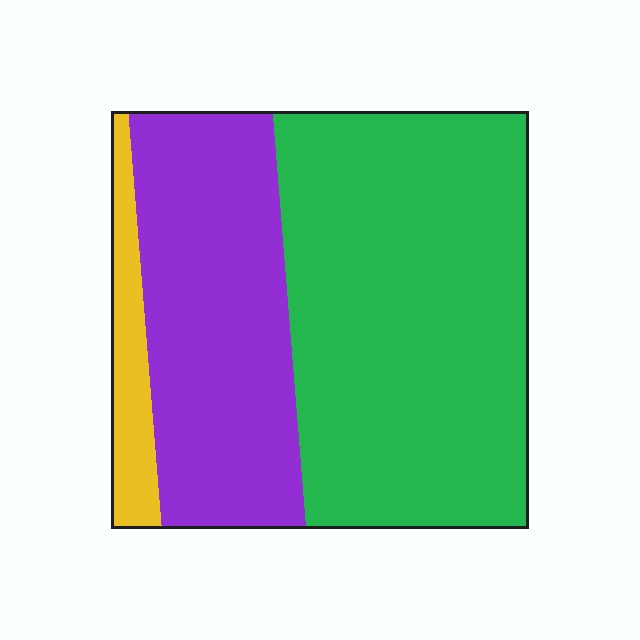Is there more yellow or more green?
Green.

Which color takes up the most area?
Green, at roughly 55%.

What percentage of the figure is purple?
Purple takes up between a quarter and a half of the figure.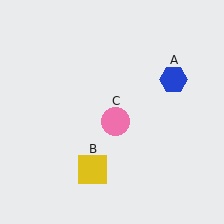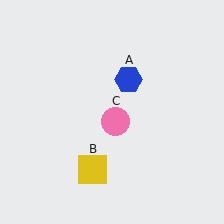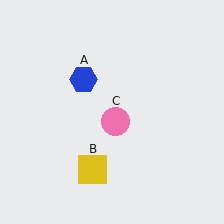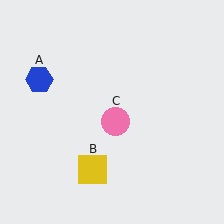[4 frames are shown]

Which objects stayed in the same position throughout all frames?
Yellow square (object B) and pink circle (object C) remained stationary.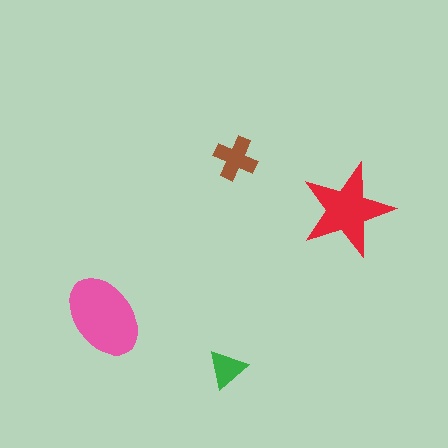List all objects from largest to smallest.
The pink ellipse, the red star, the brown cross, the green triangle.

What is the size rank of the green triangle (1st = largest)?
4th.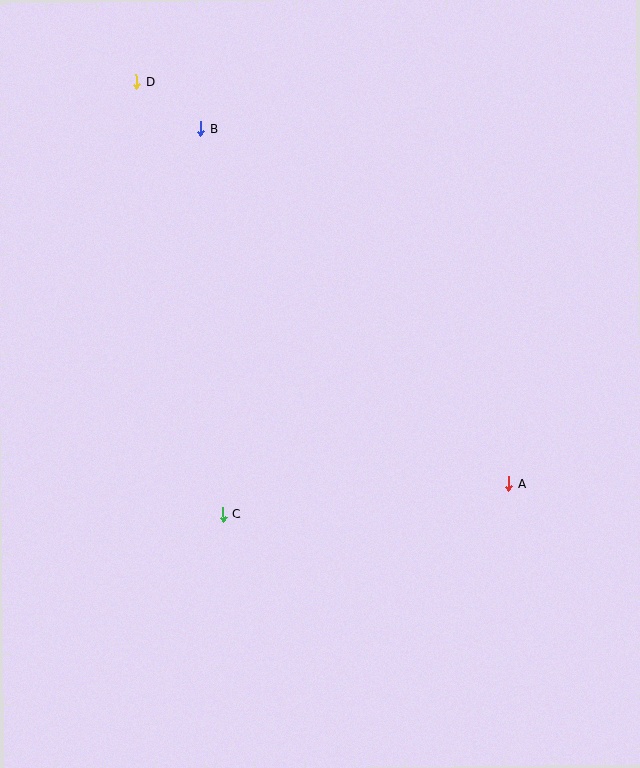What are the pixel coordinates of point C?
Point C is at (223, 515).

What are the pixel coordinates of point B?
Point B is at (201, 129).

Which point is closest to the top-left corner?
Point D is closest to the top-left corner.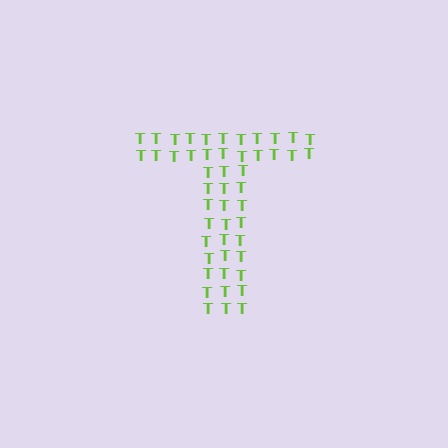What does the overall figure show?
The overall figure shows the letter T.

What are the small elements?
The small elements are letter T's.